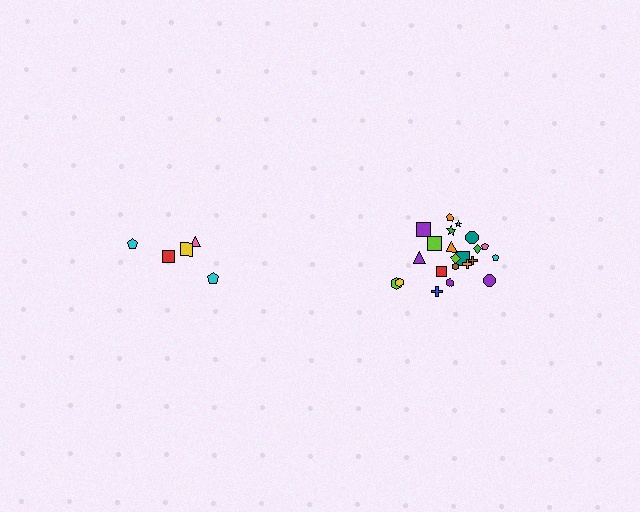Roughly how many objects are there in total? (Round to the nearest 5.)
Roughly 25 objects in total.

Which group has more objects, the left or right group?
The right group.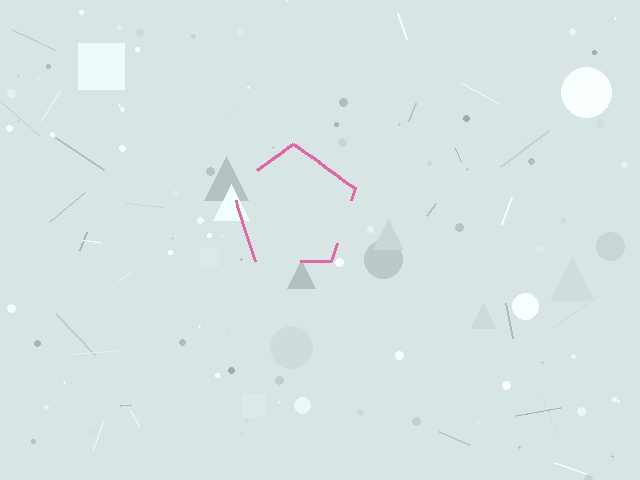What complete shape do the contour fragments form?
The contour fragments form a pentagon.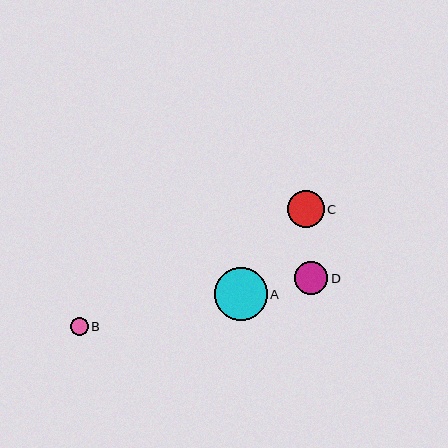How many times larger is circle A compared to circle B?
Circle A is approximately 2.9 times the size of circle B.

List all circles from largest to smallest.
From largest to smallest: A, C, D, B.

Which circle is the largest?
Circle A is the largest with a size of approximately 53 pixels.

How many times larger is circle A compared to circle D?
Circle A is approximately 1.6 times the size of circle D.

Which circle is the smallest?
Circle B is the smallest with a size of approximately 18 pixels.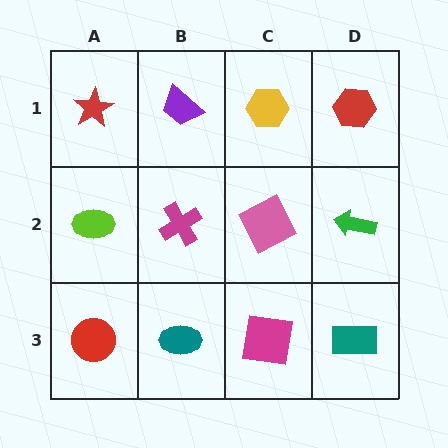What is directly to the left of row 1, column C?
A purple trapezoid.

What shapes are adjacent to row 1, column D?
A green arrow (row 2, column D), a yellow hexagon (row 1, column C).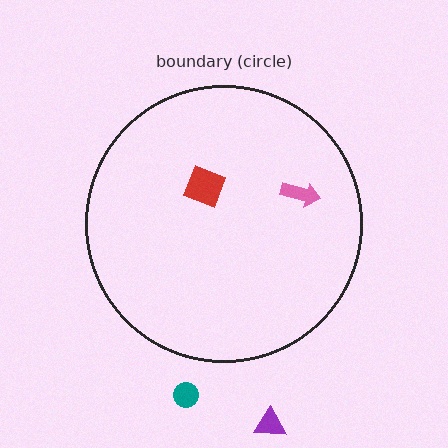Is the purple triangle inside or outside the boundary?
Outside.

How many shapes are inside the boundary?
2 inside, 2 outside.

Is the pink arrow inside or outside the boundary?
Inside.